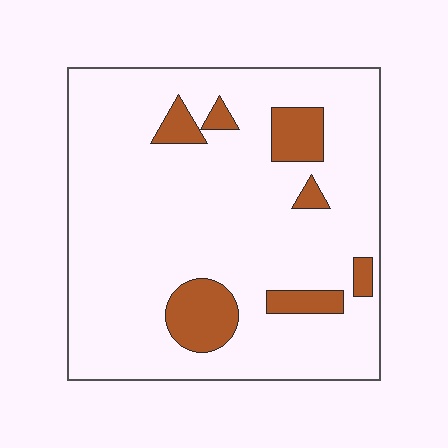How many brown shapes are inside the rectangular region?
7.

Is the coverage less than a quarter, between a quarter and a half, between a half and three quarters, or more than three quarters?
Less than a quarter.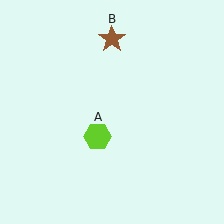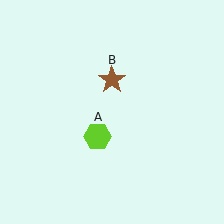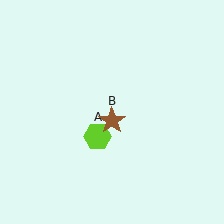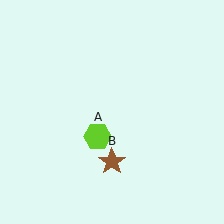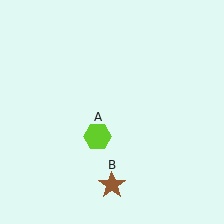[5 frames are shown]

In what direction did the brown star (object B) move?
The brown star (object B) moved down.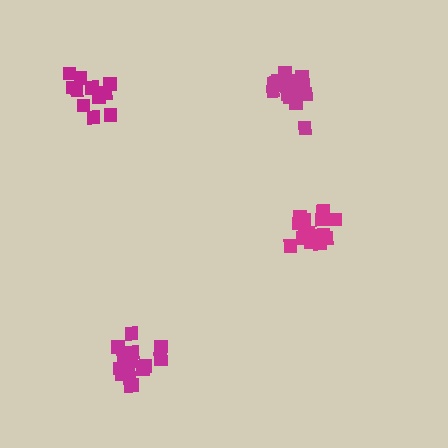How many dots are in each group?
Group 1: 18 dots, Group 2: 18 dots, Group 3: 18 dots, Group 4: 12 dots (66 total).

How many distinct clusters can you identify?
There are 4 distinct clusters.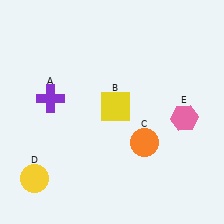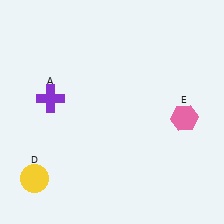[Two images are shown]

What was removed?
The yellow square (B), the orange circle (C) were removed in Image 2.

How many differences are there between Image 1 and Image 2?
There are 2 differences between the two images.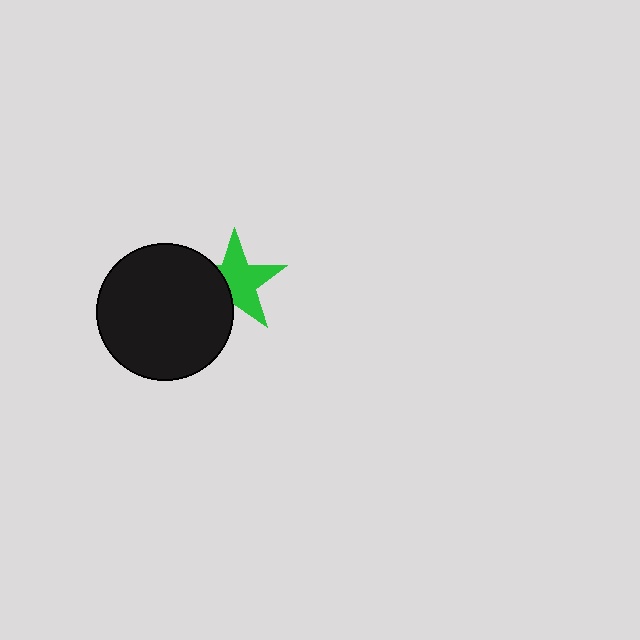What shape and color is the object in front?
The object in front is a black circle.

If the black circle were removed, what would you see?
You would see the complete green star.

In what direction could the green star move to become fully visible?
The green star could move right. That would shift it out from behind the black circle entirely.